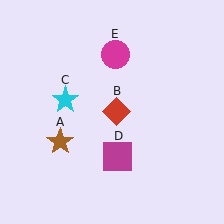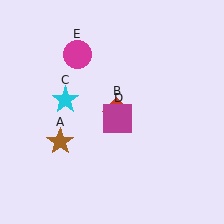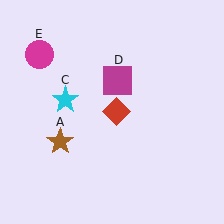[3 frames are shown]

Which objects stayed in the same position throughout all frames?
Brown star (object A) and red diamond (object B) and cyan star (object C) remained stationary.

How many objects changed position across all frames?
2 objects changed position: magenta square (object D), magenta circle (object E).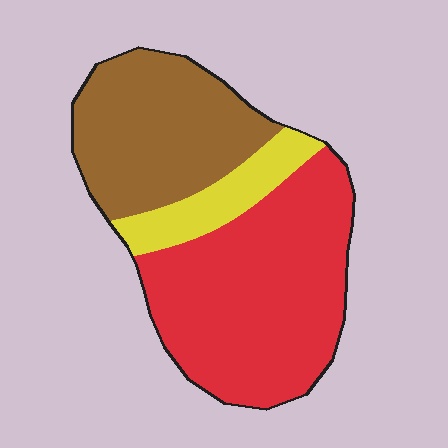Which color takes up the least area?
Yellow, at roughly 15%.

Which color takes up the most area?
Red, at roughly 55%.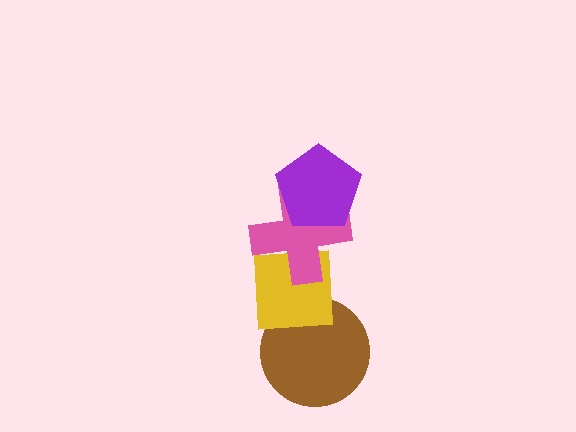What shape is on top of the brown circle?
The yellow square is on top of the brown circle.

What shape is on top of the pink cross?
The purple pentagon is on top of the pink cross.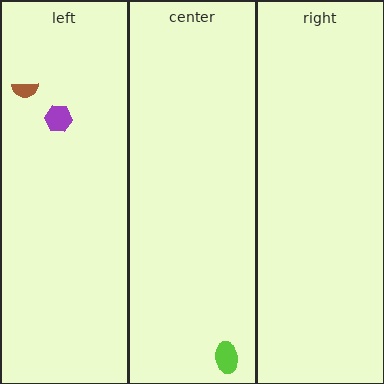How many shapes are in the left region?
2.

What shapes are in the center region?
The lime ellipse.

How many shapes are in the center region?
1.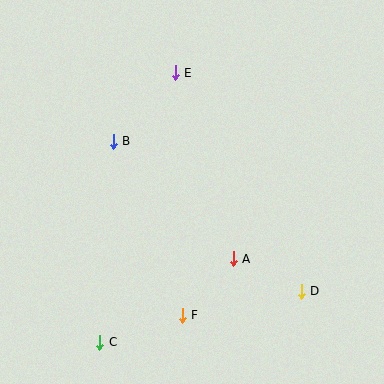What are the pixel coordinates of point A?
Point A is at (233, 259).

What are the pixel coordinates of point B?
Point B is at (113, 141).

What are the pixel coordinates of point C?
Point C is at (100, 342).